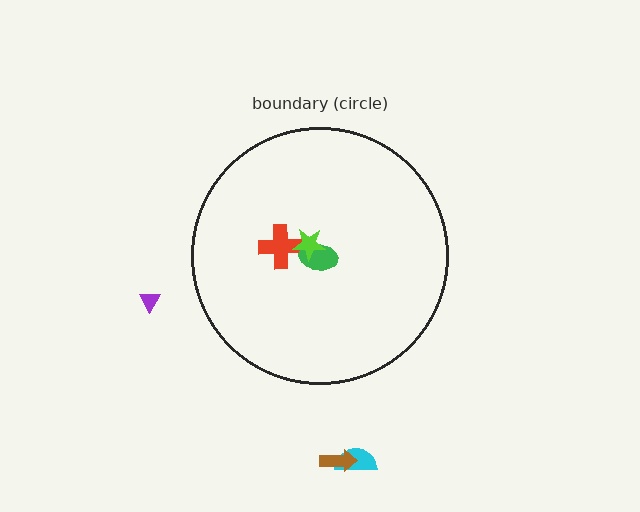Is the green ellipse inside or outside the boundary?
Inside.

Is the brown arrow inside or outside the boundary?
Outside.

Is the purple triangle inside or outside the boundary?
Outside.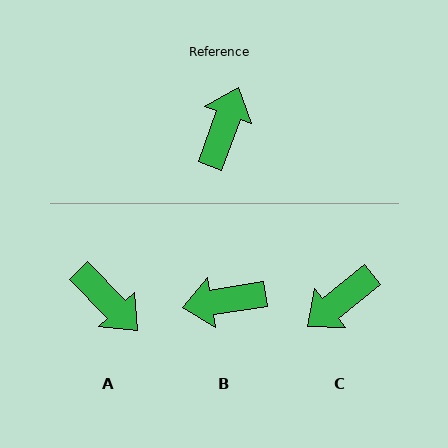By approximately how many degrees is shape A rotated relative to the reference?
Approximately 116 degrees clockwise.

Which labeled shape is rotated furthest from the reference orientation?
C, about 149 degrees away.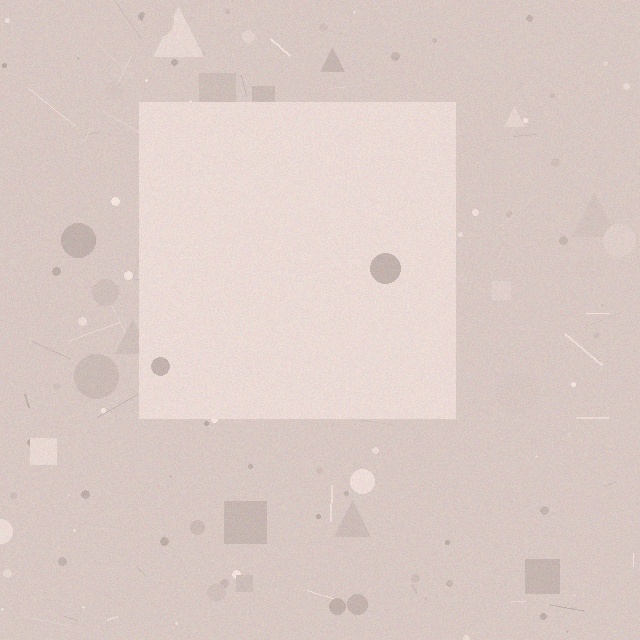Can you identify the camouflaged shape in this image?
The camouflaged shape is a square.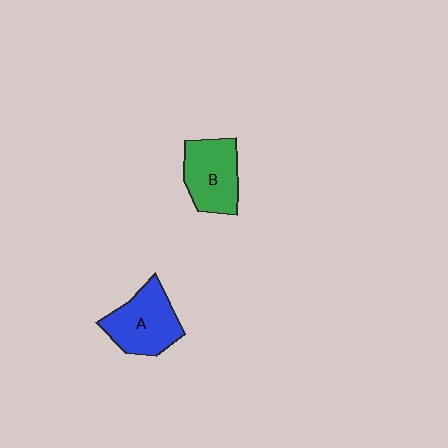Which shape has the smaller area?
Shape B (green).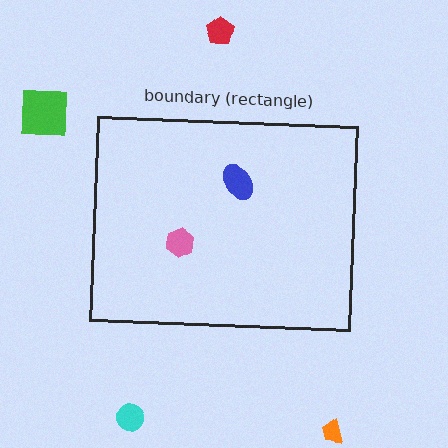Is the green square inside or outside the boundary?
Outside.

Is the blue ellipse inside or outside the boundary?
Inside.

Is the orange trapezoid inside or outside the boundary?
Outside.